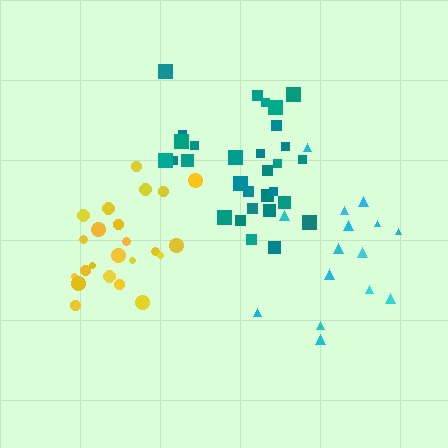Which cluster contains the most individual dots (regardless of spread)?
Teal (30).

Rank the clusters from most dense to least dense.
teal, yellow, cyan.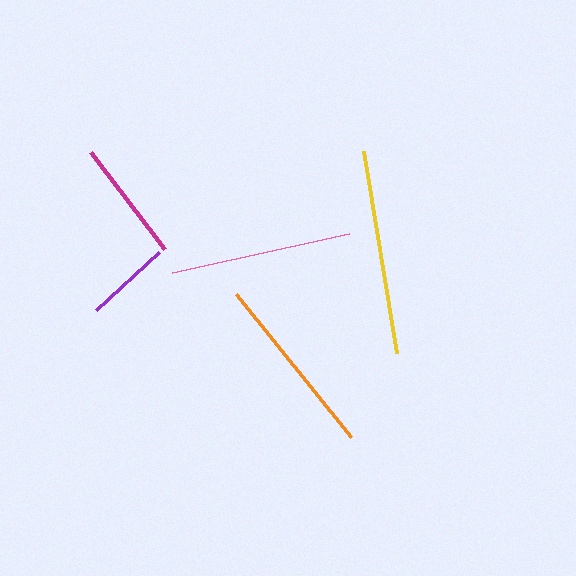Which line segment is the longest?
The yellow line is the longest at approximately 205 pixels.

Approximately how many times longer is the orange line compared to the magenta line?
The orange line is approximately 1.5 times the length of the magenta line.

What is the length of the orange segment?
The orange segment is approximately 184 pixels long.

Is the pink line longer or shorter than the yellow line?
The yellow line is longer than the pink line.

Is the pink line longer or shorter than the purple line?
The pink line is longer than the purple line.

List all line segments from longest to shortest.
From longest to shortest: yellow, orange, pink, magenta, purple.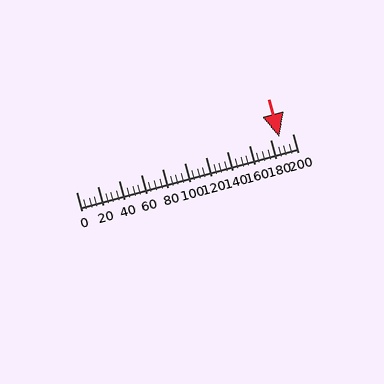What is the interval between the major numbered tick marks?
The major tick marks are spaced 20 units apart.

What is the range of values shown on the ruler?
The ruler shows values from 0 to 200.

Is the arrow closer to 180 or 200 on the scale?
The arrow is closer to 180.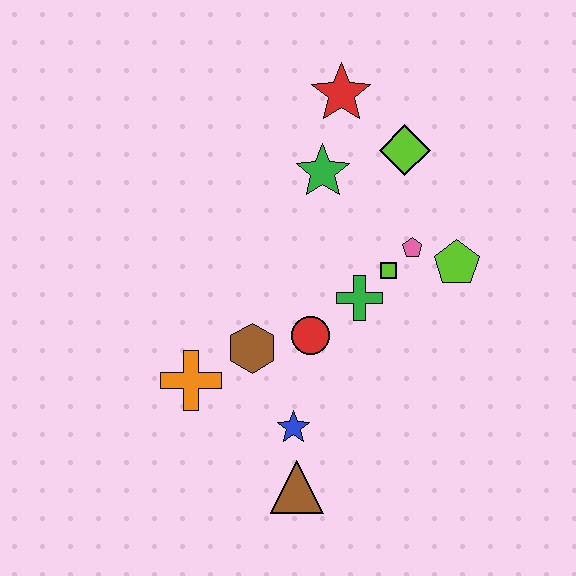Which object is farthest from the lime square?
The brown triangle is farthest from the lime square.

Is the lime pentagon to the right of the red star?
Yes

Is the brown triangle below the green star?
Yes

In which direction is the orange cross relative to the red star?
The orange cross is below the red star.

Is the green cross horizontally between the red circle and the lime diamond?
Yes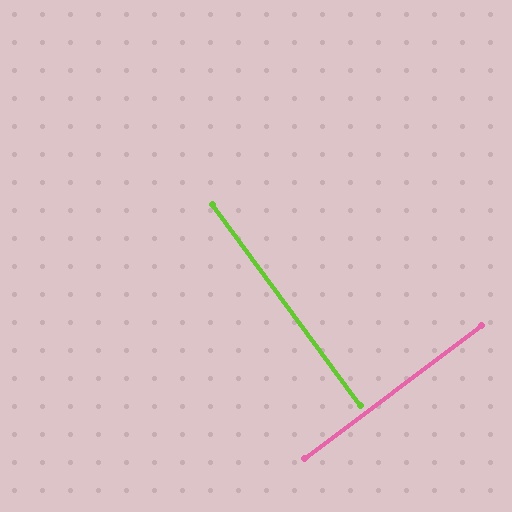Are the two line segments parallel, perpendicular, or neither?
Perpendicular — they meet at approximately 90°.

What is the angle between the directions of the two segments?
Approximately 90 degrees.